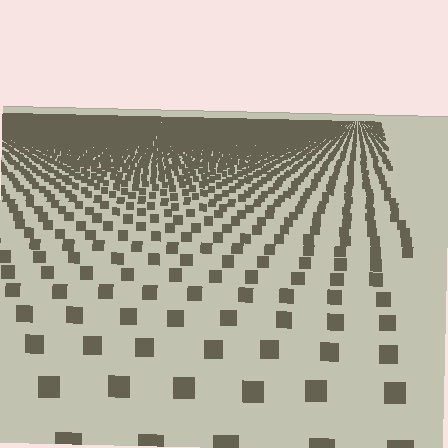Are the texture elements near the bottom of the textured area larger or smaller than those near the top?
Larger. Near the bottom, elements are closer to the viewer and appear at a bigger on-screen size.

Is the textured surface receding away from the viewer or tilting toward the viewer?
The surface is receding away from the viewer. Texture elements get smaller and denser toward the top.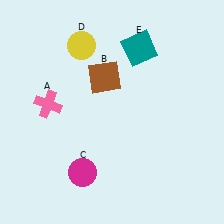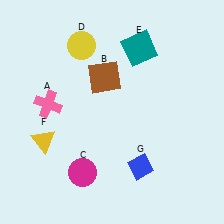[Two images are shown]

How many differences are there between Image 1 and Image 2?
There are 2 differences between the two images.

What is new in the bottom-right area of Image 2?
A blue diamond (G) was added in the bottom-right area of Image 2.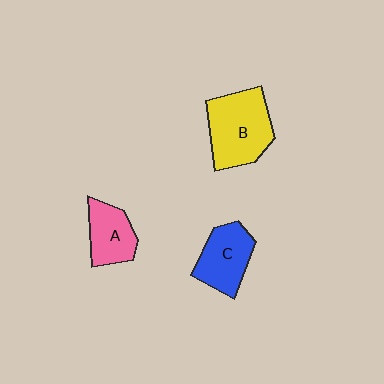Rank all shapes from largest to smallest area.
From largest to smallest: B (yellow), C (blue), A (pink).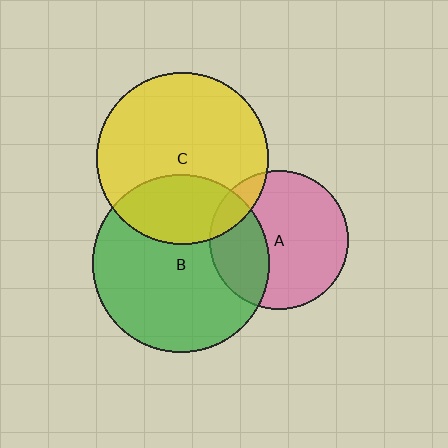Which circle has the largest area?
Circle B (green).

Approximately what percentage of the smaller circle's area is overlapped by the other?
Approximately 10%.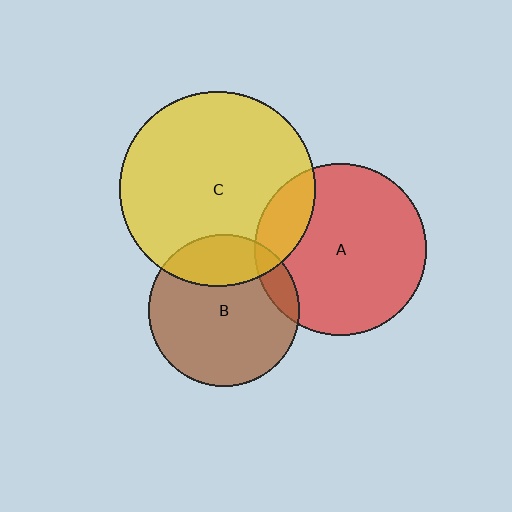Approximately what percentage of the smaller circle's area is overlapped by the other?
Approximately 15%.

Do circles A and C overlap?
Yes.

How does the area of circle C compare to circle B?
Approximately 1.7 times.